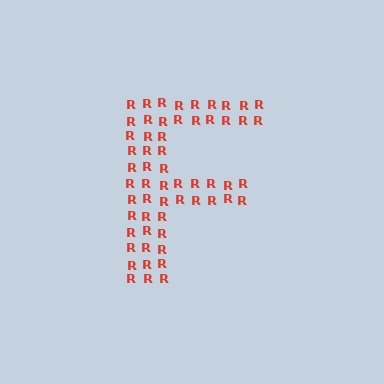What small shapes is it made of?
It is made of small letter R's.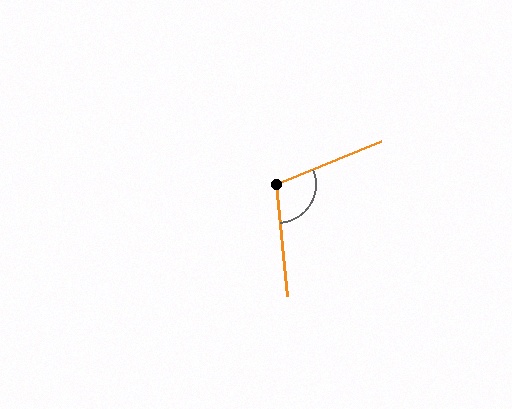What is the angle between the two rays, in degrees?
Approximately 107 degrees.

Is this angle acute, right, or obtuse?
It is obtuse.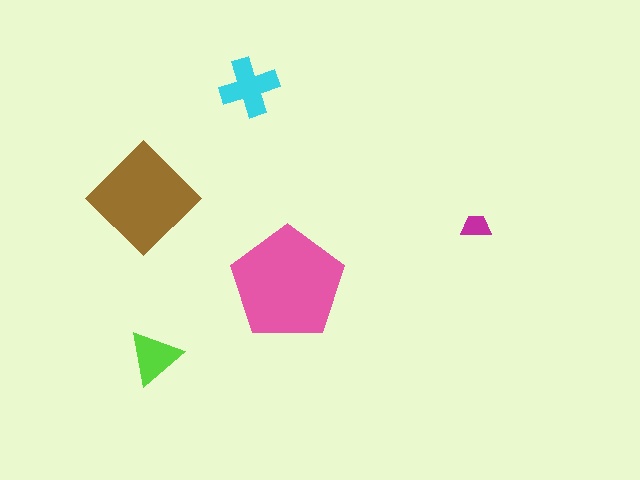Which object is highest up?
The cyan cross is topmost.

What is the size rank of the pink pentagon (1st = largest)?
1st.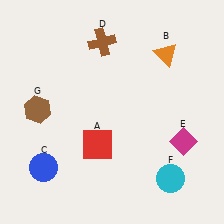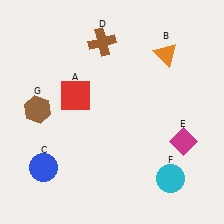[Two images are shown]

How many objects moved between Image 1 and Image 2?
1 object moved between the two images.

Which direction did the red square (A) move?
The red square (A) moved up.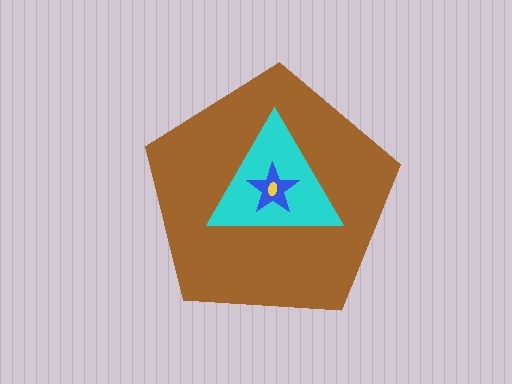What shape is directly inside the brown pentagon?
The cyan triangle.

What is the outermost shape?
The brown pentagon.